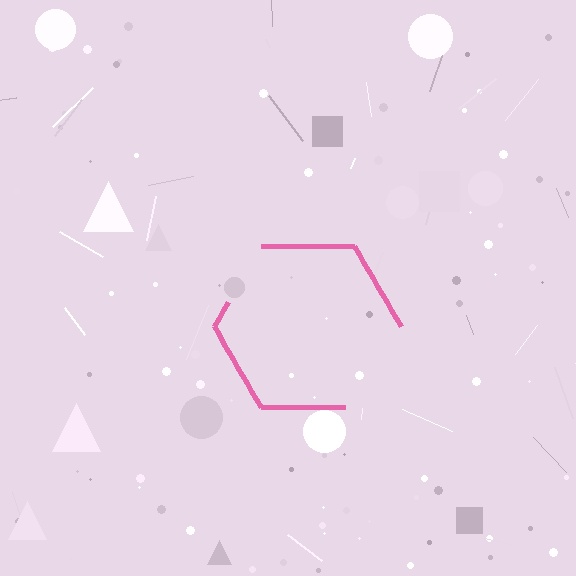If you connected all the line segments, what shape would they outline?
They would outline a hexagon.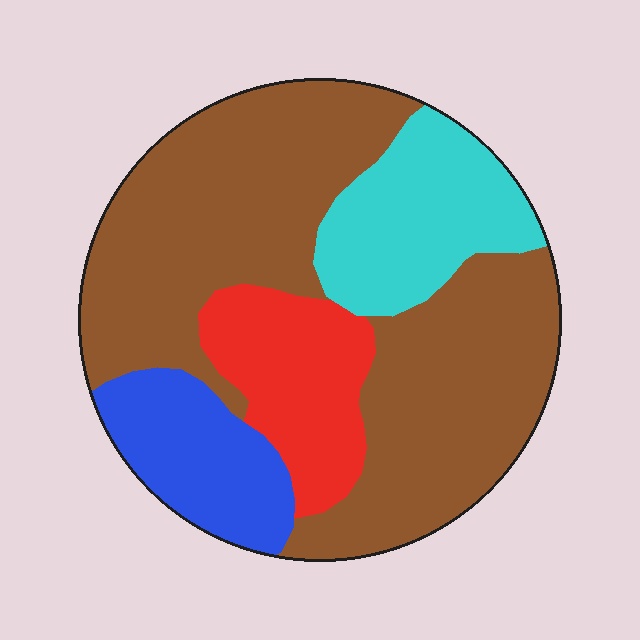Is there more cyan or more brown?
Brown.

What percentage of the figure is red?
Red takes up about one eighth (1/8) of the figure.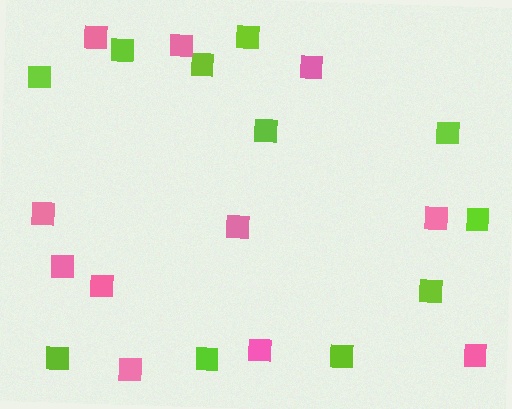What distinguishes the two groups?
There are 2 groups: one group of lime squares (11) and one group of pink squares (11).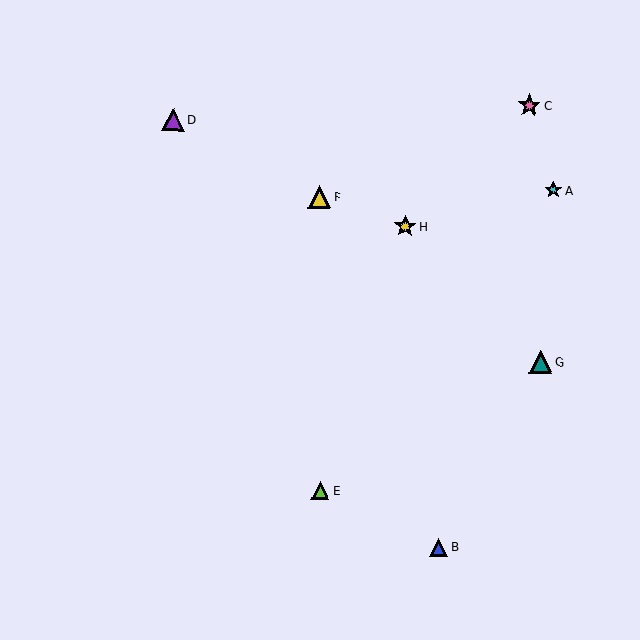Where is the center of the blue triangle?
The center of the blue triangle is at (438, 547).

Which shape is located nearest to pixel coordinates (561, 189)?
The cyan star (labeled A) at (553, 190) is nearest to that location.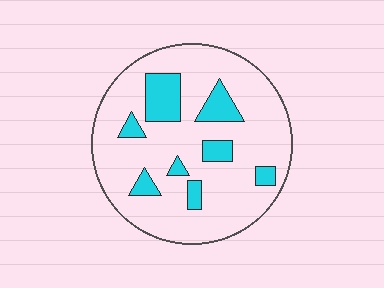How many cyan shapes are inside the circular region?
8.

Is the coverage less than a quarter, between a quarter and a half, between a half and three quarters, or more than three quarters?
Less than a quarter.